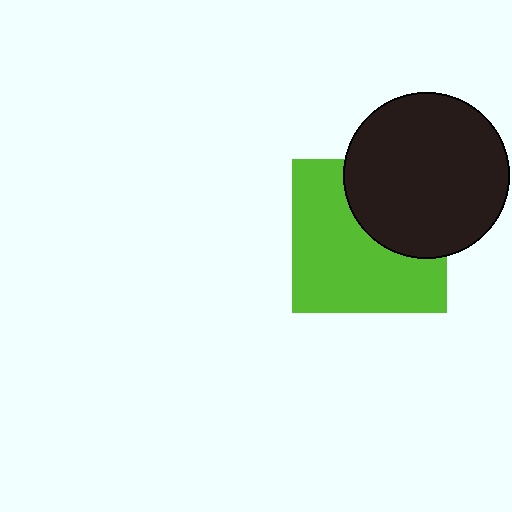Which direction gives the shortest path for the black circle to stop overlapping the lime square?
Moving toward the upper-right gives the shortest separation.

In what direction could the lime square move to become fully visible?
The lime square could move toward the lower-left. That would shift it out from behind the black circle entirely.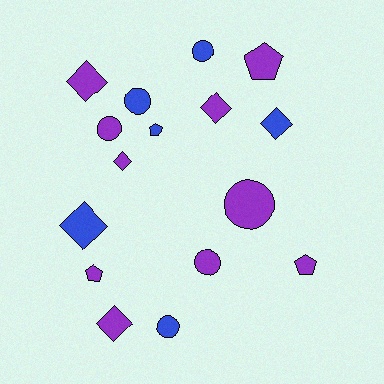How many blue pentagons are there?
There is 1 blue pentagon.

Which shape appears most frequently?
Diamond, with 6 objects.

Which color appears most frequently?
Purple, with 10 objects.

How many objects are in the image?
There are 16 objects.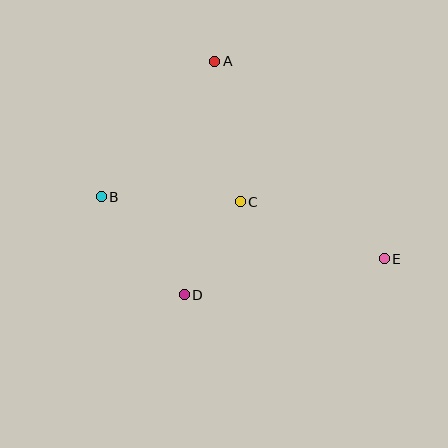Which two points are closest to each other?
Points C and D are closest to each other.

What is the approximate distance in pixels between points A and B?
The distance between A and B is approximately 177 pixels.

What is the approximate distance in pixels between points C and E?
The distance between C and E is approximately 154 pixels.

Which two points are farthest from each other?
Points B and E are farthest from each other.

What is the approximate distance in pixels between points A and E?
The distance between A and E is approximately 260 pixels.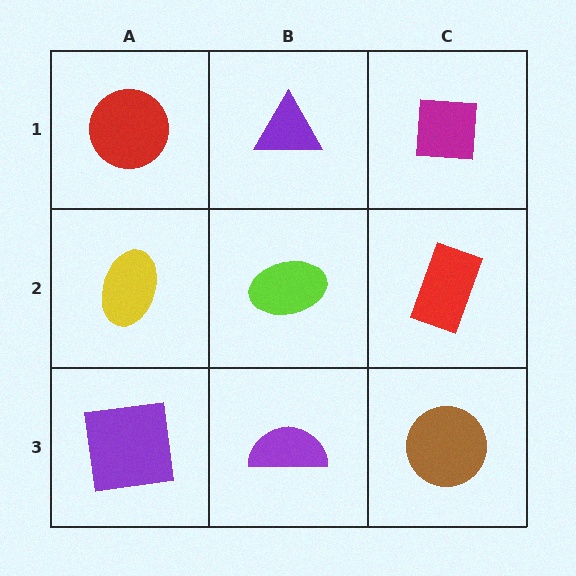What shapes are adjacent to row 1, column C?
A red rectangle (row 2, column C), a purple triangle (row 1, column B).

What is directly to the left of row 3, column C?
A purple semicircle.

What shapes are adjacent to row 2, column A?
A red circle (row 1, column A), a purple square (row 3, column A), a lime ellipse (row 2, column B).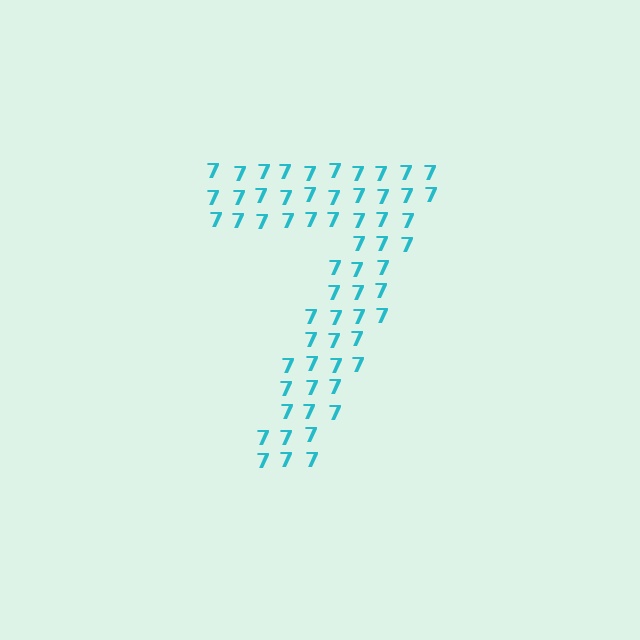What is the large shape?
The large shape is the digit 7.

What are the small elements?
The small elements are digit 7's.